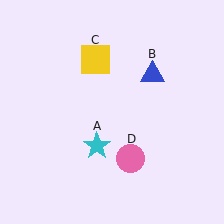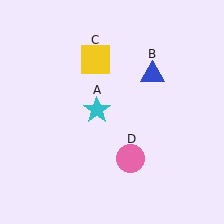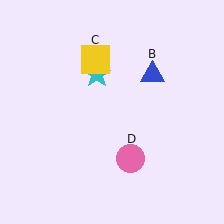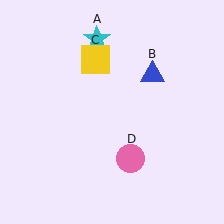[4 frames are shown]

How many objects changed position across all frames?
1 object changed position: cyan star (object A).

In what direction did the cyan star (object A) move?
The cyan star (object A) moved up.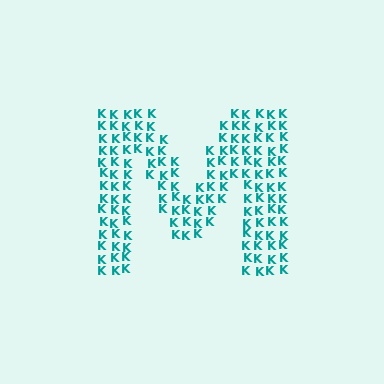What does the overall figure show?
The overall figure shows the letter M.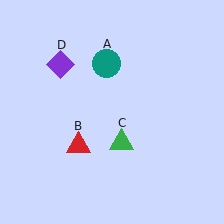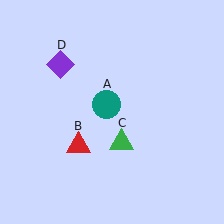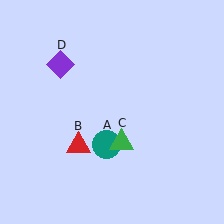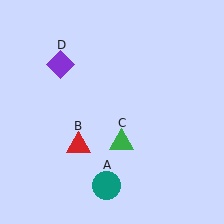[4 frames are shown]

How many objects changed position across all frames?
1 object changed position: teal circle (object A).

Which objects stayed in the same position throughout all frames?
Red triangle (object B) and green triangle (object C) and purple diamond (object D) remained stationary.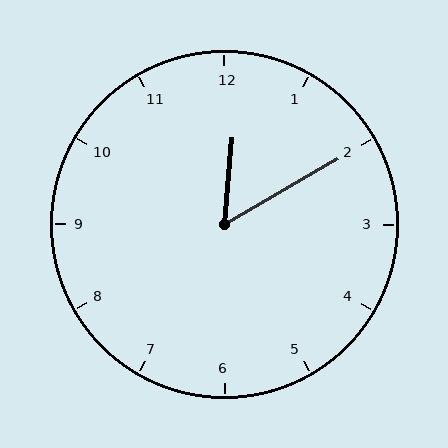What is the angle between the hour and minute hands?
Approximately 55 degrees.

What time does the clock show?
12:10.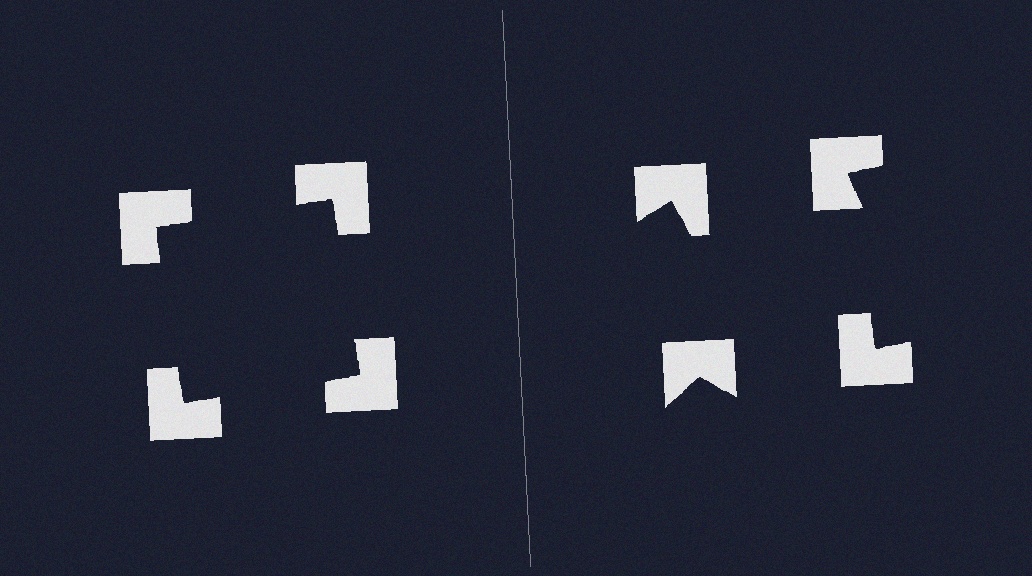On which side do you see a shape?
An illusory square appears on the left side. On the right side the wedge cuts are rotated, so no coherent shape forms.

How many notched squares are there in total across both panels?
8 — 4 on each side.